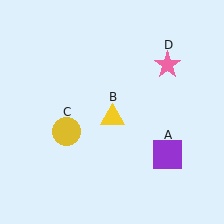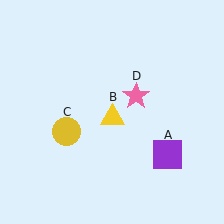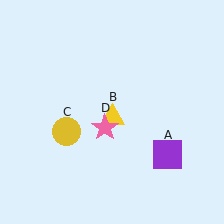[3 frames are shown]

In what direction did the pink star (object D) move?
The pink star (object D) moved down and to the left.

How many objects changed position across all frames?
1 object changed position: pink star (object D).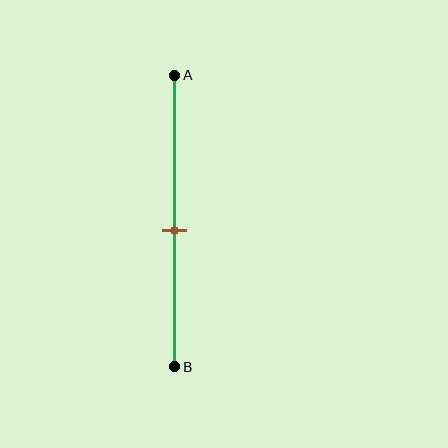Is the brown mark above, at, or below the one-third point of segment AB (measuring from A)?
The brown mark is below the one-third point of segment AB.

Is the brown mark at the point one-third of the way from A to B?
No, the mark is at about 55% from A, not at the 33% one-third point.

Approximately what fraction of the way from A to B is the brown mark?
The brown mark is approximately 55% of the way from A to B.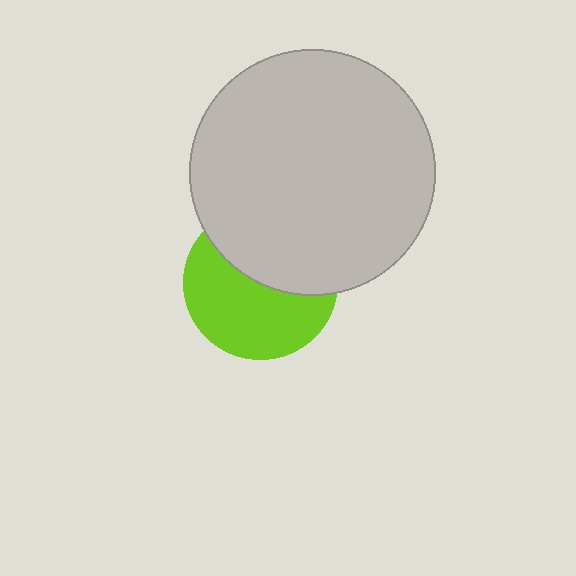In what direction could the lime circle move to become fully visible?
The lime circle could move down. That would shift it out from behind the light gray circle entirely.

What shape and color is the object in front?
The object in front is a light gray circle.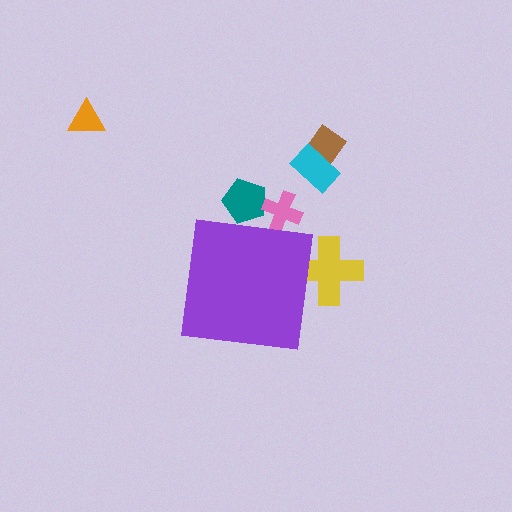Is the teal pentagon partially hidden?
Yes, the teal pentagon is partially hidden behind the purple square.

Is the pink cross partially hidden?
Yes, the pink cross is partially hidden behind the purple square.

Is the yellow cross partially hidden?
Yes, the yellow cross is partially hidden behind the purple square.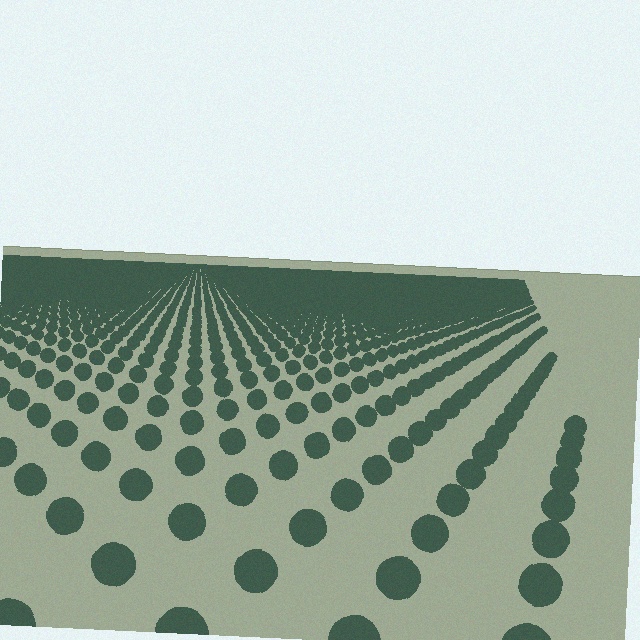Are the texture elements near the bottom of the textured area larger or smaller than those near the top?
Larger. Near the bottom, elements are closer to the viewer and appear at a bigger on-screen size.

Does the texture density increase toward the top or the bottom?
Density increases toward the top.